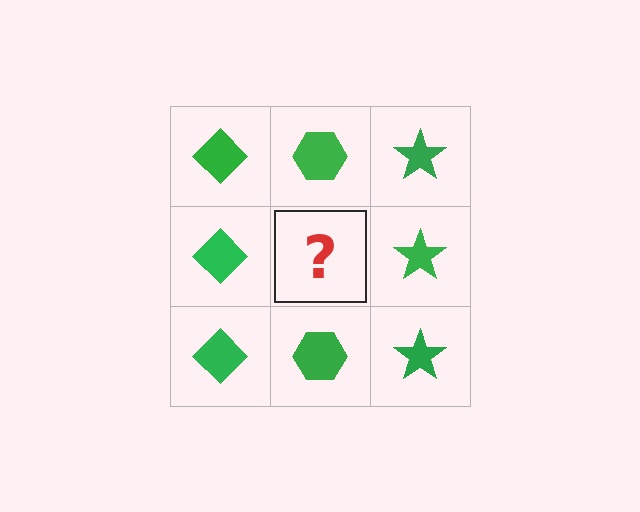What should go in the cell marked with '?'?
The missing cell should contain a green hexagon.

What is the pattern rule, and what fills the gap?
The rule is that each column has a consistent shape. The gap should be filled with a green hexagon.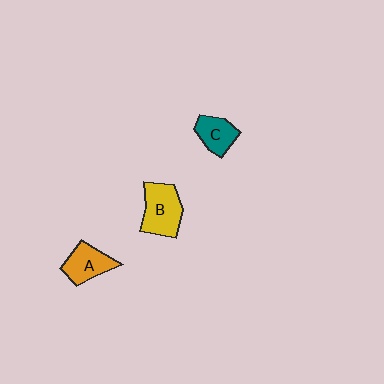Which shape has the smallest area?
Shape C (teal).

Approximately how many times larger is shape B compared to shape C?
Approximately 1.5 times.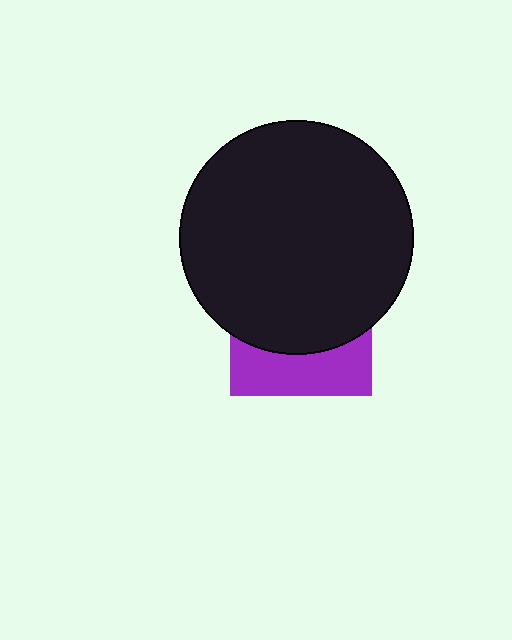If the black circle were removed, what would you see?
You would see the complete purple square.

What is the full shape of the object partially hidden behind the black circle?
The partially hidden object is a purple square.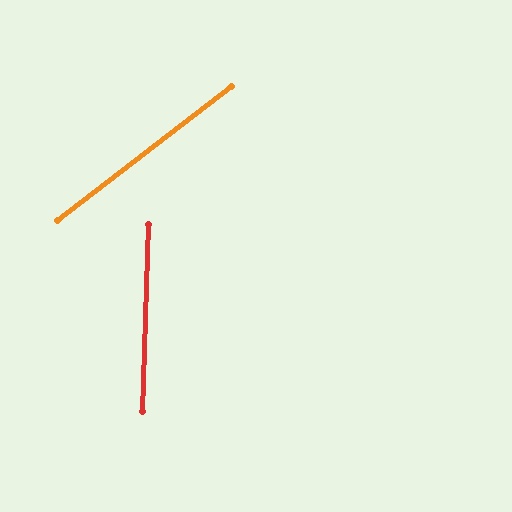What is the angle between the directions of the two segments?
Approximately 50 degrees.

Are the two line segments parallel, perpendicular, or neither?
Neither parallel nor perpendicular — they differ by about 50°.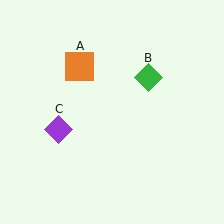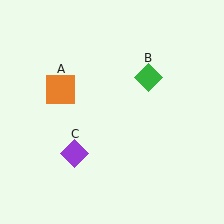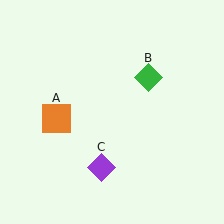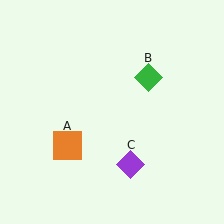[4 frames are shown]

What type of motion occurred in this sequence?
The orange square (object A), purple diamond (object C) rotated counterclockwise around the center of the scene.